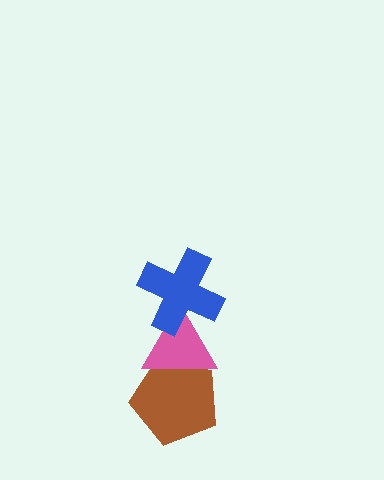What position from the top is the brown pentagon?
The brown pentagon is 3rd from the top.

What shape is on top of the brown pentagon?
The pink triangle is on top of the brown pentagon.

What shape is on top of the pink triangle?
The blue cross is on top of the pink triangle.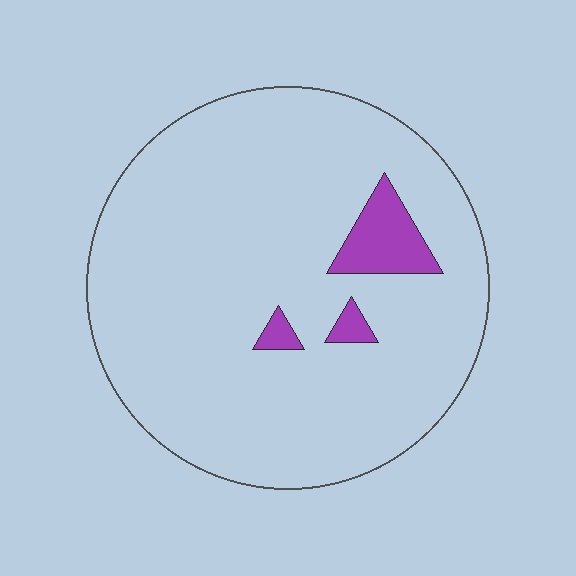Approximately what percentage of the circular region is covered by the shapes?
Approximately 5%.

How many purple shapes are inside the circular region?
3.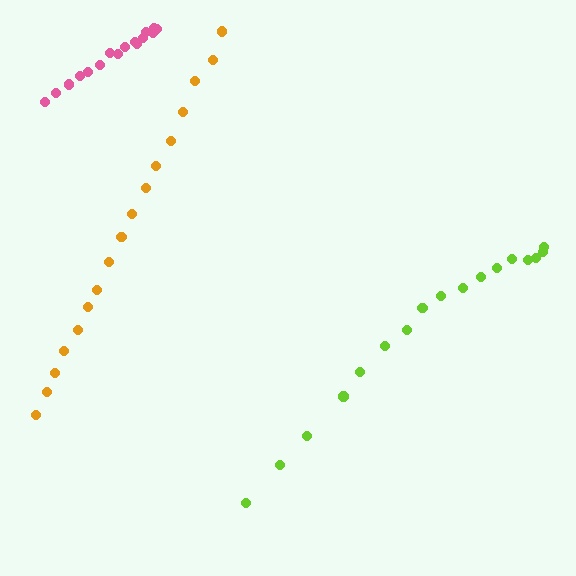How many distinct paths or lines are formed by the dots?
There are 3 distinct paths.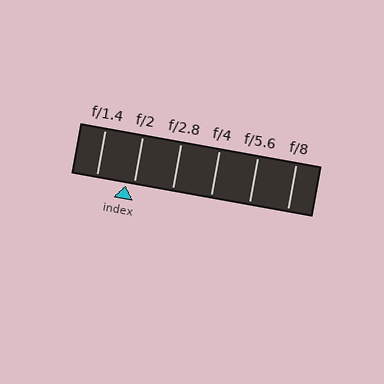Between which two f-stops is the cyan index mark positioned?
The index mark is between f/1.4 and f/2.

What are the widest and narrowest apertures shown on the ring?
The widest aperture shown is f/1.4 and the narrowest is f/8.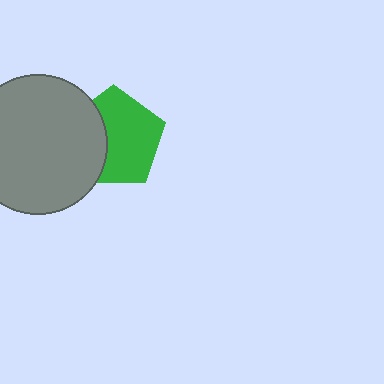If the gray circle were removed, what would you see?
You would see the complete green pentagon.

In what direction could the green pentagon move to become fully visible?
The green pentagon could move right. That would shift it out from behind the gray circle entirely.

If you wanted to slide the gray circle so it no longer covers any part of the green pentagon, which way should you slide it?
Slide it left — that is the most direct way to separate the two shapes.